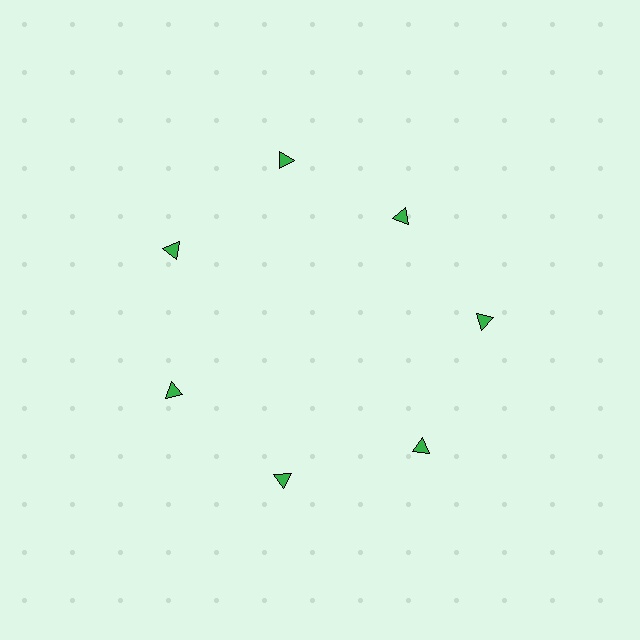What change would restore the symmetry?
The symmetry would be restored by moving it outward, back onto the ring so that all 7 triangles sit at equal angles and equal distance from the center.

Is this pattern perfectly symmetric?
No. The 7 green triangles are arranged in a ring, but one element near the 1 o'clock position is pulled inward toward the center, breaking the 7-fold rotational symmetry.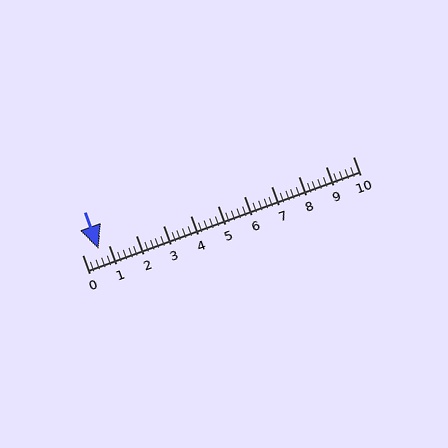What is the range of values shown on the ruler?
The ruler shows values from 0 to 10.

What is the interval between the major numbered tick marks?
The major tick marks are spaced 1 units apart.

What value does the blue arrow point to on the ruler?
The blue arrow points to approximately 0.6.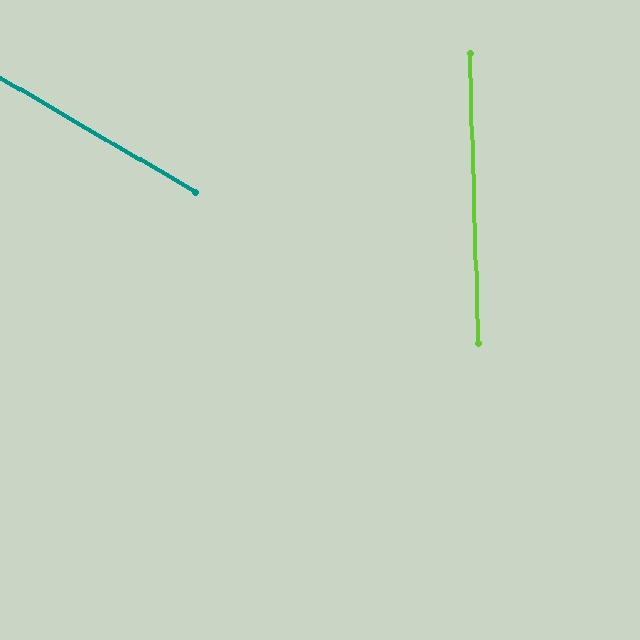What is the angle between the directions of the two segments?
Approximately 58 degrees.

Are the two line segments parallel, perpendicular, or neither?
Neither parallel nor perpendicular — they differ by about 58°.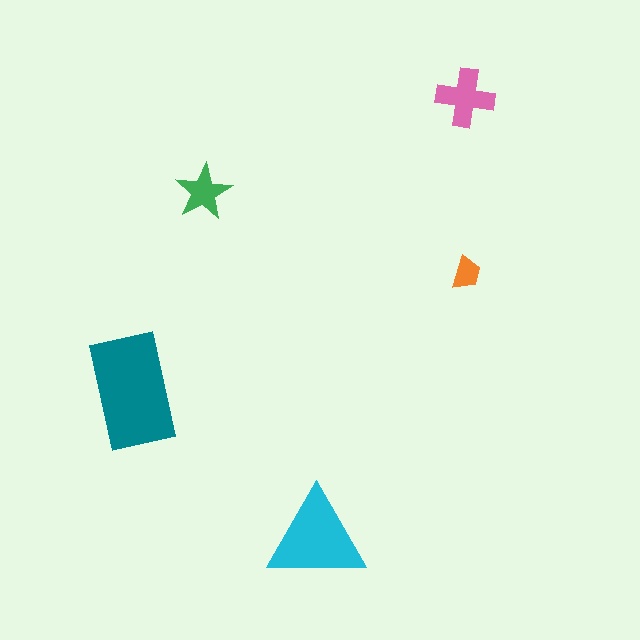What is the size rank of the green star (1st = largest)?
4th.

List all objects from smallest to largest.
The orange trapezoid, the green star, the pink cross, the cyan triangle, the teal rectangle.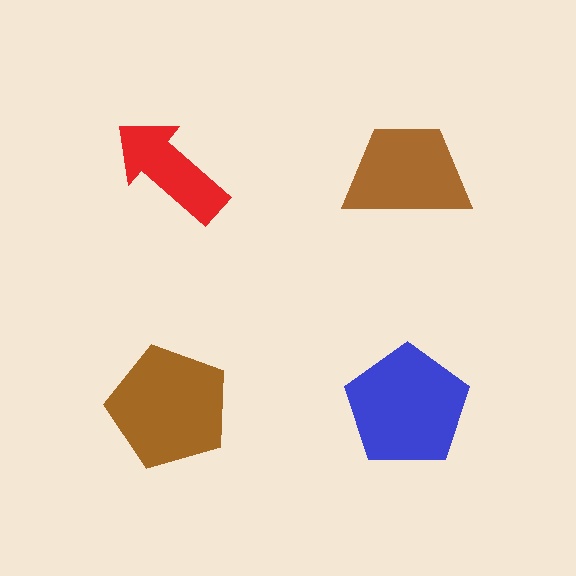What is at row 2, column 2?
A blue pentagon.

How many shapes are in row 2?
2 shapes.